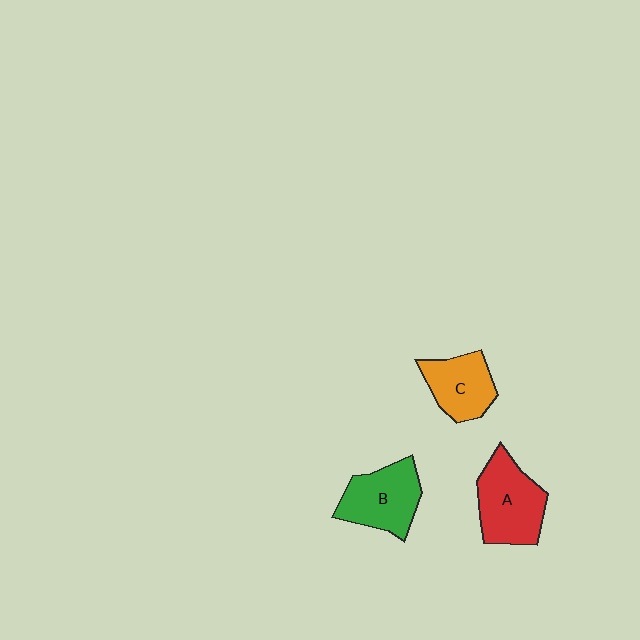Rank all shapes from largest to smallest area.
From largest to smallest: A (red), B (green), C (orange).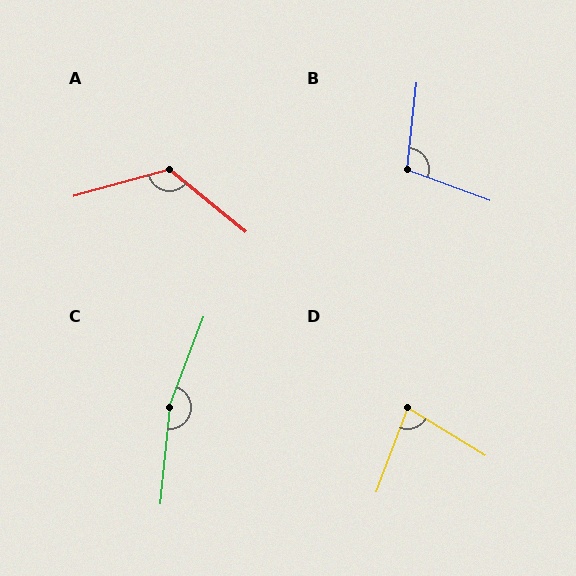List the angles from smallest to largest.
D (79°), B (104°), A (125°), C (165°).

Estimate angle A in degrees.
Approximately 125 degrees.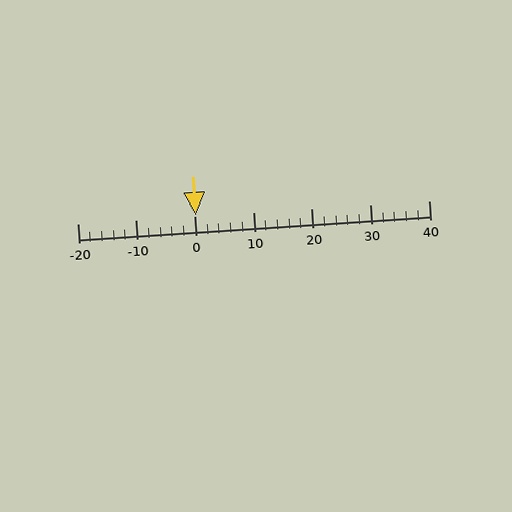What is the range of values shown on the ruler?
The ruler shows values from -20 to 40.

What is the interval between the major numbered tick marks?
The major tick marks are spaced 10 units apart.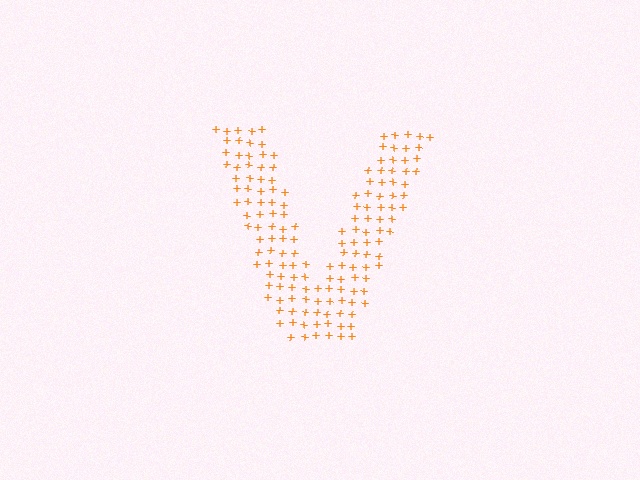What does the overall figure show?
The overall figure shows the letter V.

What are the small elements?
The small elements are plus signs.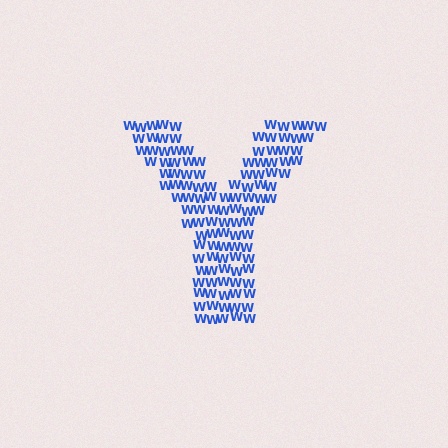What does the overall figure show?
The overall figure shows the letter Y.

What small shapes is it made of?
It is made of small letter W's.